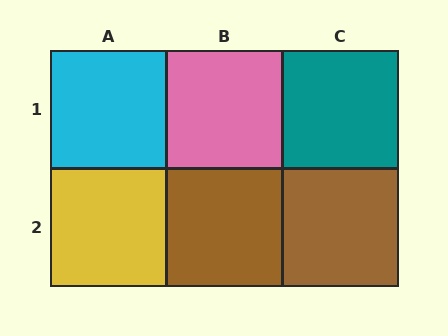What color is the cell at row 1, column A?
Cyan.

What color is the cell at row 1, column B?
Pink.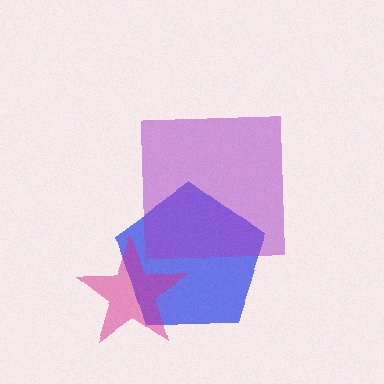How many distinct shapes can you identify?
There are 3 distinct shapes: a blue pentagon, a purple square, a magenta star.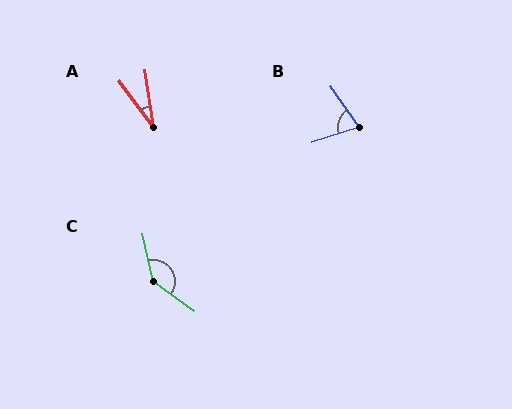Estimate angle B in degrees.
Approximately 73 degrees.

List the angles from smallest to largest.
A (28°), B (73°), C (138°).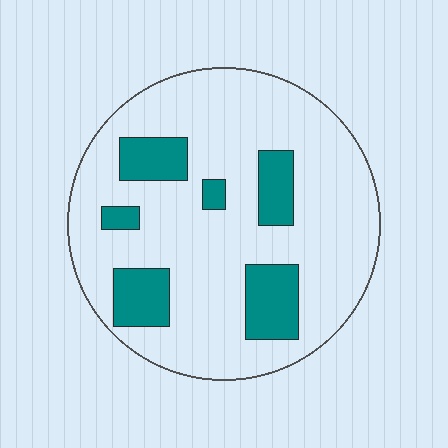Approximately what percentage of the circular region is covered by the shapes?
Approximately 20%.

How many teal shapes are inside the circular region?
6.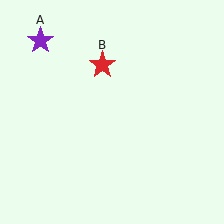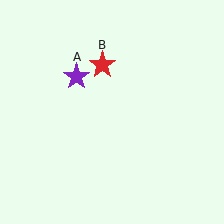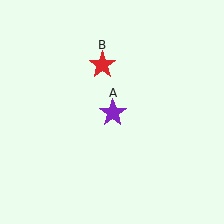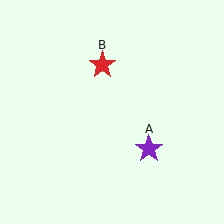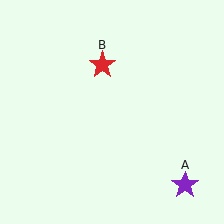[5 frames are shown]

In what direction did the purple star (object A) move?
The purple star (object A) moved down and to the right.